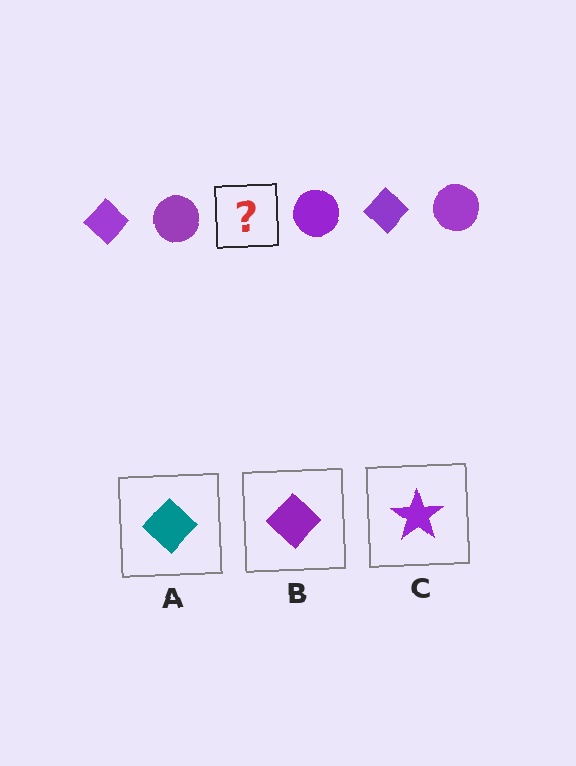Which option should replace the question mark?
Option B.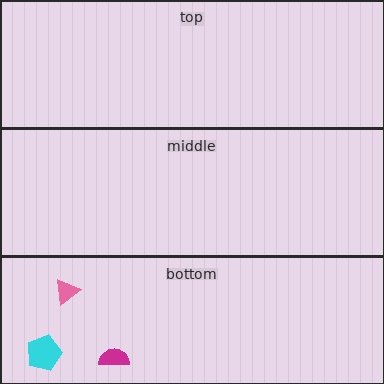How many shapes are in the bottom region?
3.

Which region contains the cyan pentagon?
The bottom region.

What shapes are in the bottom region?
The pink triangle, the magenta semicircle, the cyan pentagon.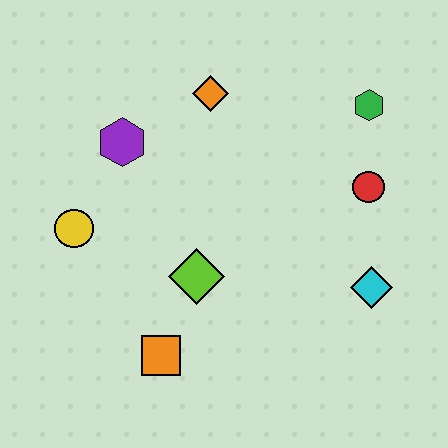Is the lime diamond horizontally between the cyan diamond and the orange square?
Yes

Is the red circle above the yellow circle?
Yes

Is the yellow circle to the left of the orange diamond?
Yes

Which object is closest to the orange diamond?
The purple hexagon is closest to the orange diamond.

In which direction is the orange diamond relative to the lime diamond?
The orange diamond is above the lime diamond.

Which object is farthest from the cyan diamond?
The yellow circle is farthest from the cyan diamond.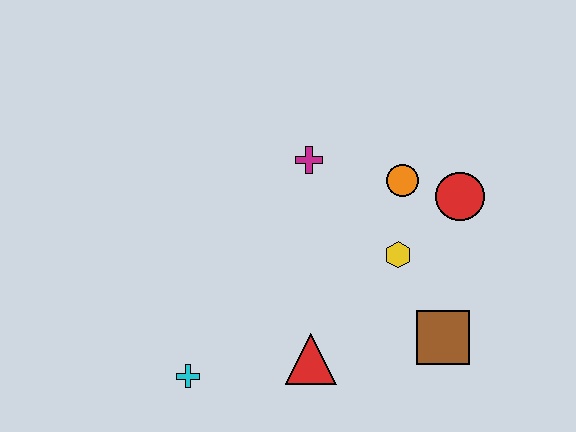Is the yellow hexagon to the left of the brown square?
Yes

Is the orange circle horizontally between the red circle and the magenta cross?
Yes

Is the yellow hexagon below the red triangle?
No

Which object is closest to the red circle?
The orange circle is closest to the red circle.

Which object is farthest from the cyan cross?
The red circle is farthest from the cyan cross.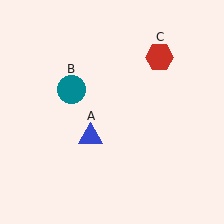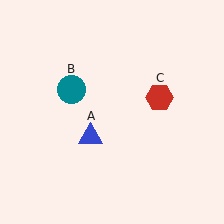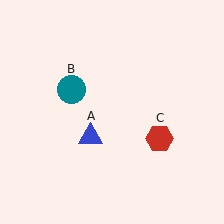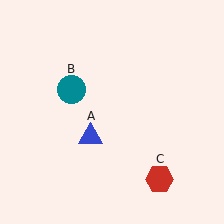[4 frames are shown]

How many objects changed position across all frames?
1 object changed position: red hexagon (object C).